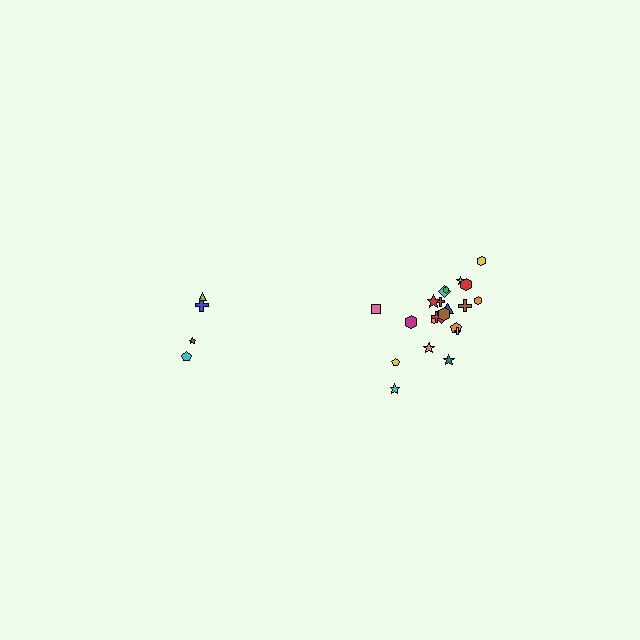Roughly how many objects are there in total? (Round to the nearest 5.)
Roughly 25 objects in total.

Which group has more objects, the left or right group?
The right group.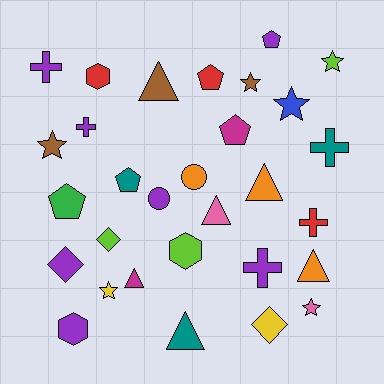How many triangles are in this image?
There are 6 triangles.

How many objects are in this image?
There are 30 objects.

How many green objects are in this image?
There is 1 green object.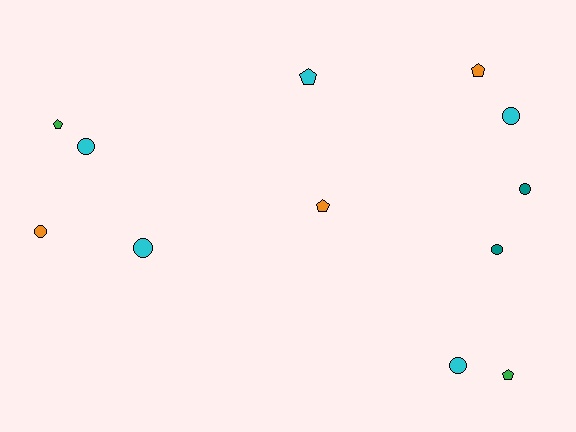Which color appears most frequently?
Cyan, with 5 objects.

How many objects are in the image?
There are 12 objects.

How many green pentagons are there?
There are 2 green pentagons.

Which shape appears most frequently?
Circle, with 7 objects.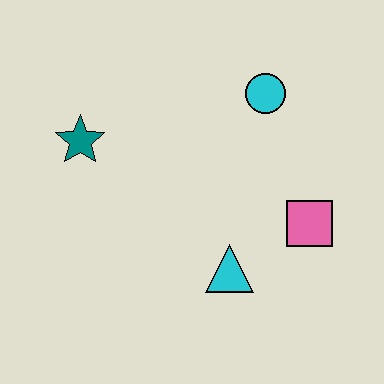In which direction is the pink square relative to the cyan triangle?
The pink square is to the right of the cyan triangle.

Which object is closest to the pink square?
The cyan triangle is closest to the pink square.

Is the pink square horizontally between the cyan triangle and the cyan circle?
No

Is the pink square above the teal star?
No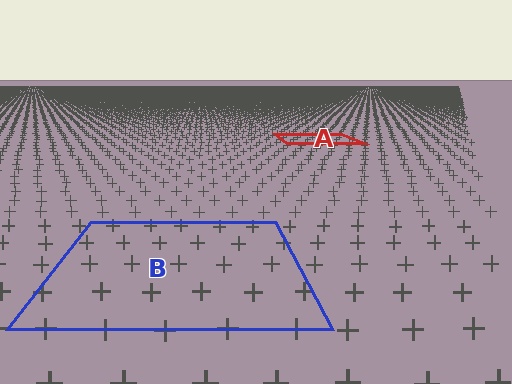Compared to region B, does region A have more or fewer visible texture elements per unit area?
Region A has more texture elements per unit area — they are packed more densely because it is farther away.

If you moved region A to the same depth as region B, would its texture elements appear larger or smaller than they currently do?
They would appear larger. At a closer depth, the same texture elements are projected at a bigger on-screen size.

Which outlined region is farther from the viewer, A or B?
Region A is farther from the viewer — the texture elements inside it appear smaller and more densely packed.